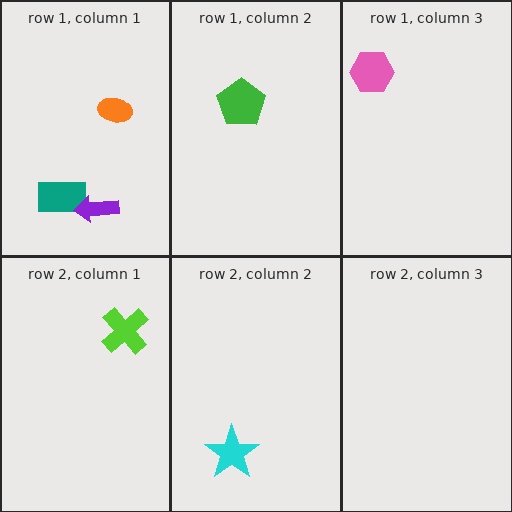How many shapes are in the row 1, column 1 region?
3.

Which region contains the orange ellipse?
The row 1, column 1 region.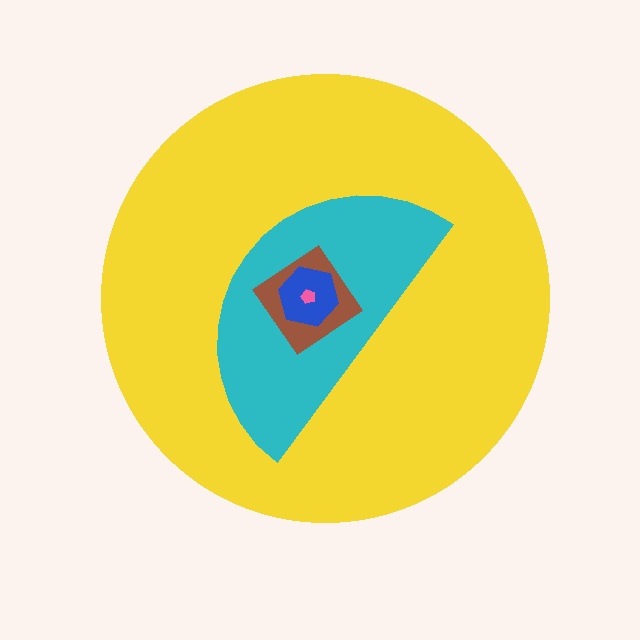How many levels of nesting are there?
5.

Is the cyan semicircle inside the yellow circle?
Yes.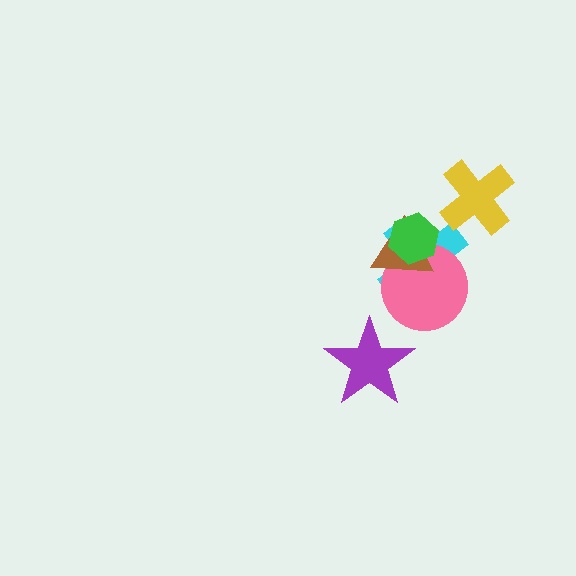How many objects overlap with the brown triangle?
3 objects overlap with the brown triangle.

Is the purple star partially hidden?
No, no other shape covers it.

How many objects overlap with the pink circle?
3 objects overlap with the pink circle.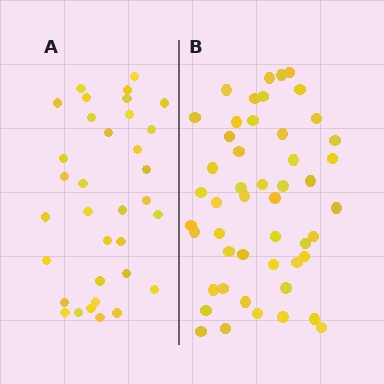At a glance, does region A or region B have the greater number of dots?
Region B (the right region) has more dots.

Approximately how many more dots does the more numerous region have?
Region B has approximately 15 more dots than region A.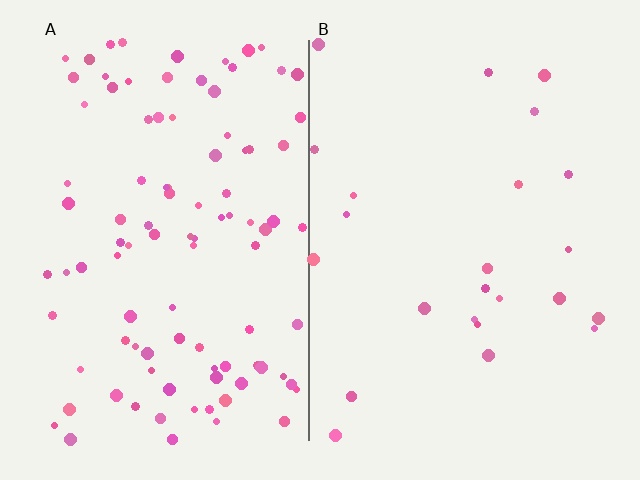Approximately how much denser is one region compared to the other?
Approximately 4.2× — region A over region B.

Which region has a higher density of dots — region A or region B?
A (the left).